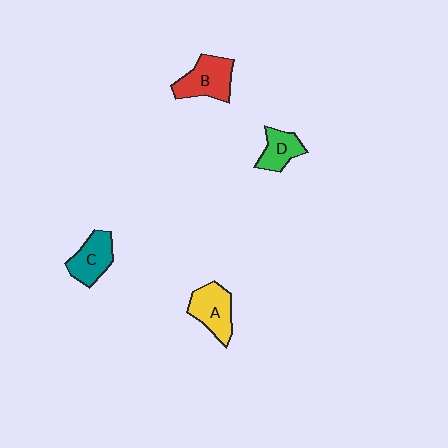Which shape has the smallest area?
Shape D (green).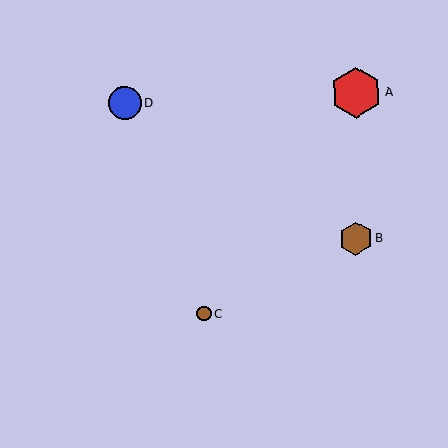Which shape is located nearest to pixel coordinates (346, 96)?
The red hexagon (labeled A) at (356, 93) is nearest to that location.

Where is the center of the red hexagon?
The center of the red hexagon is at (356, 93).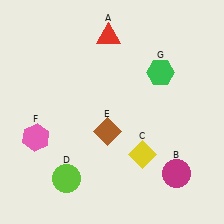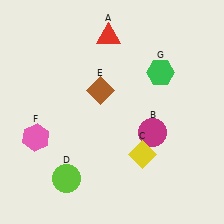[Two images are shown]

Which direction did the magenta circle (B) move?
The magenta circle (B) moved up.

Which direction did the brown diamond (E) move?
The brown diamond (E) moved up.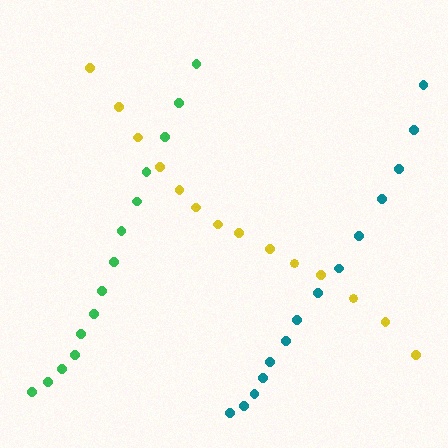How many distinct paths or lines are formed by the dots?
There are 3 distinct paths.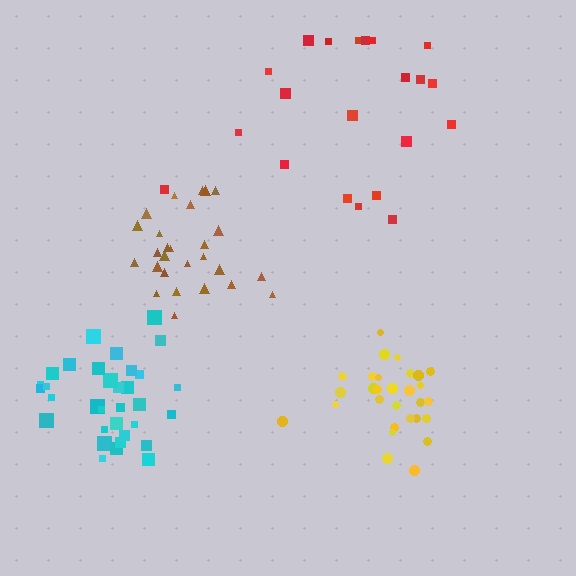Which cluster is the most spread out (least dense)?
Red.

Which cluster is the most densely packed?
Yellow.